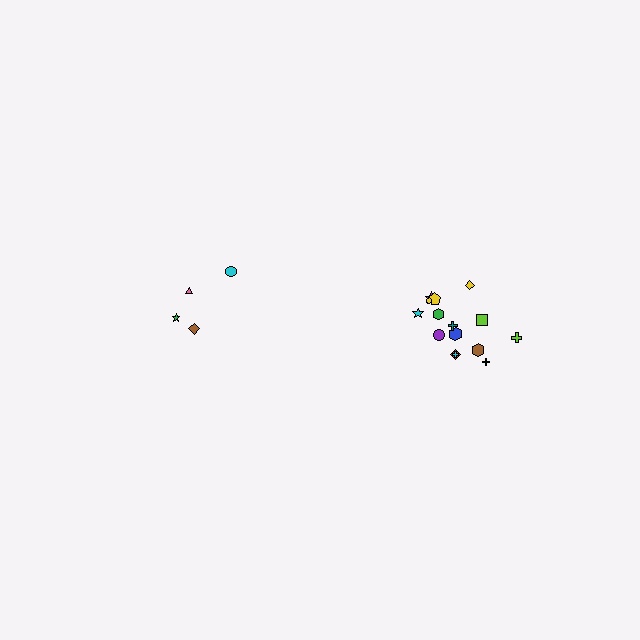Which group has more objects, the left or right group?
The right group.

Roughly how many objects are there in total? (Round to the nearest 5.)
Roughly 20 objects in total.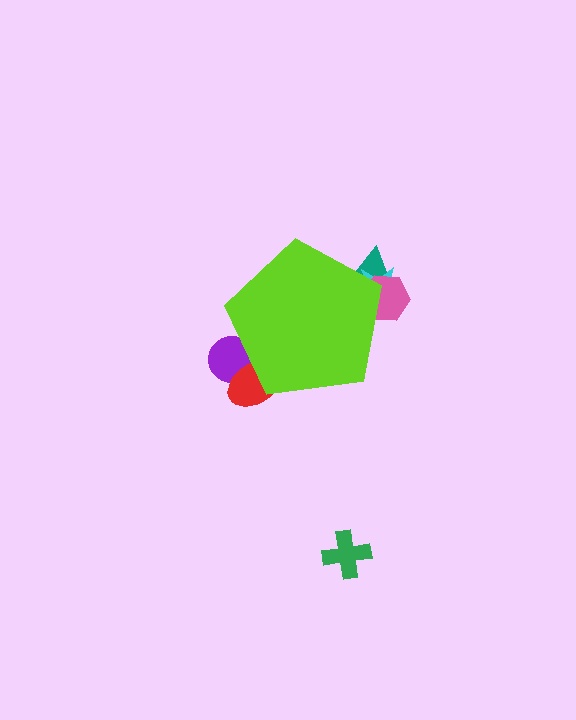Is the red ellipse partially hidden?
Yes, the red ellipse is partially hidden behind the lime pentagon.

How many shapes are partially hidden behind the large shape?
5 shapes are partially hidden.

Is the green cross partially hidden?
No, the green cross is fully visible.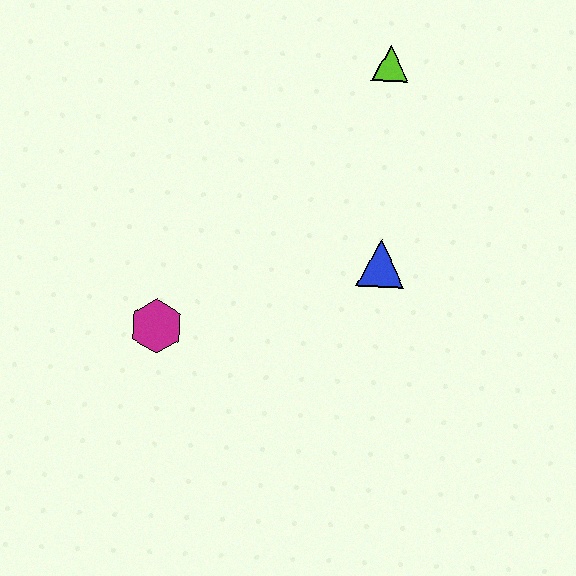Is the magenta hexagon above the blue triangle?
No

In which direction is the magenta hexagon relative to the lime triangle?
The magenta hexagon is below the lime triangle.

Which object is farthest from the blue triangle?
The magenta hexagon is farthest from the blue triangle.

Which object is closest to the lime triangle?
The blue triangle is closest to the lime triangle.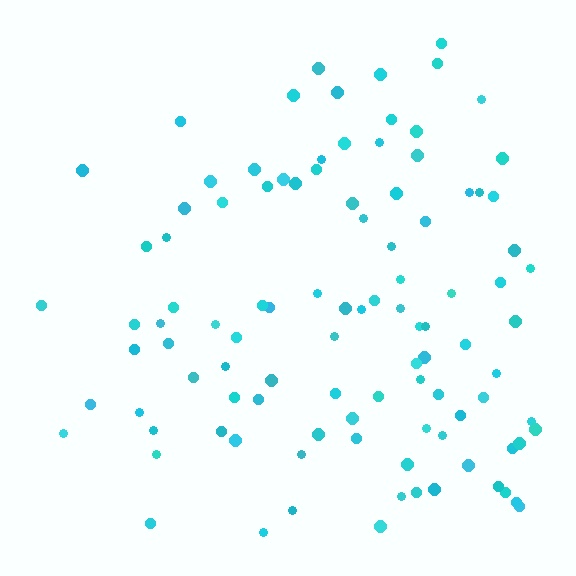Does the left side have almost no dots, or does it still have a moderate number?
Still a moderate number, just noticeably fewer than the right.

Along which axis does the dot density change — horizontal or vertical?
Horizontal.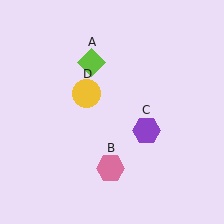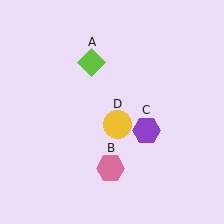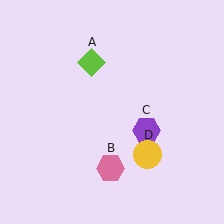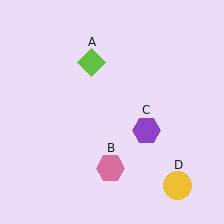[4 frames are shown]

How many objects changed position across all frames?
1 object changed position: yellow circle (object D).